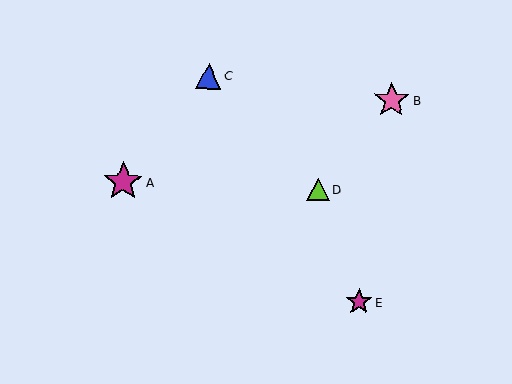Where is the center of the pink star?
The center of the pink star is at (392, 100).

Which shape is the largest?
The magenta star (labeled A) is the largest.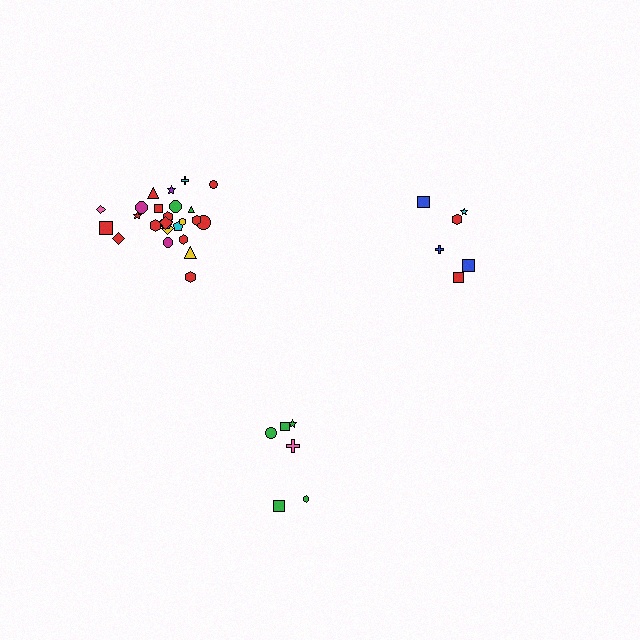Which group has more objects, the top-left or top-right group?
The top-left group.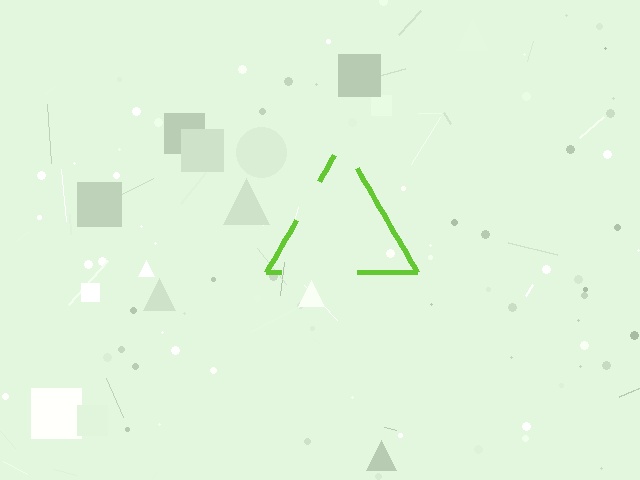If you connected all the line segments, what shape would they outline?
They would outline a triangle.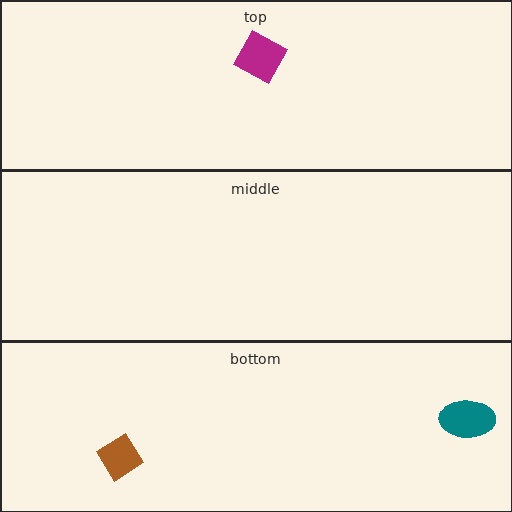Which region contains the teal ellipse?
The bottom region.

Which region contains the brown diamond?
The bottom region.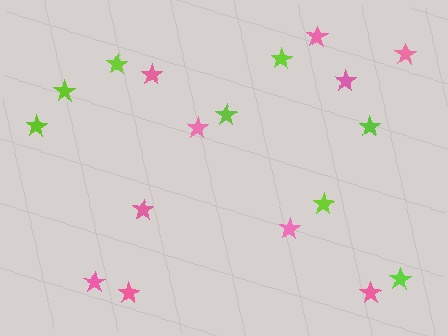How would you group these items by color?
There are 2 groups: one group of lime stars (8) and one group of pink stars (10).